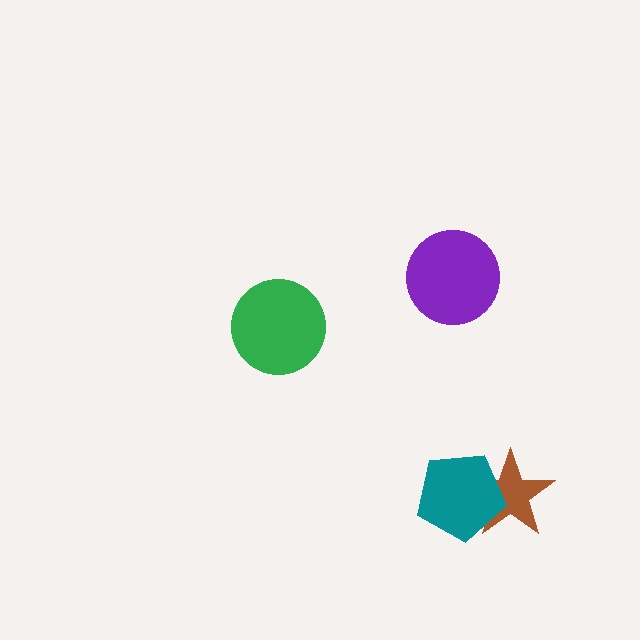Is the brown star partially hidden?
Yes, it is partially covered by another shape.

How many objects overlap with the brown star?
1 object overlaps with the brown star.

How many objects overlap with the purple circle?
0 objects overlap with the purple circle.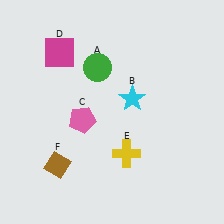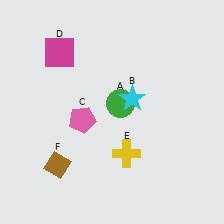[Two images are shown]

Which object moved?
The green circle (A) moved down.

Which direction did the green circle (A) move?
The green circle (A) moved down.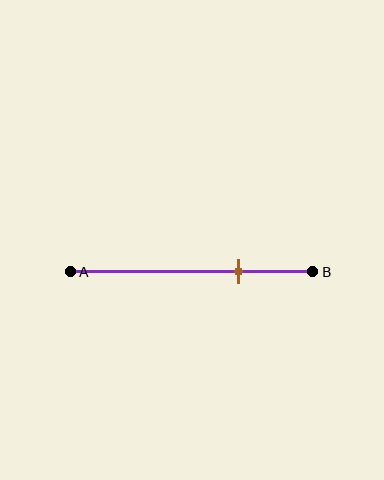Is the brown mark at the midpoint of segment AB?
No, the mark is at about 70% from A, not at the 50% midpoint.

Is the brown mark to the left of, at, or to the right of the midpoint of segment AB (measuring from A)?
The brown mark is to the right of the midpoint of segment AB.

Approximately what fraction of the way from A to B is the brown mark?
The brown mark is approximately 70% of the way from A to B.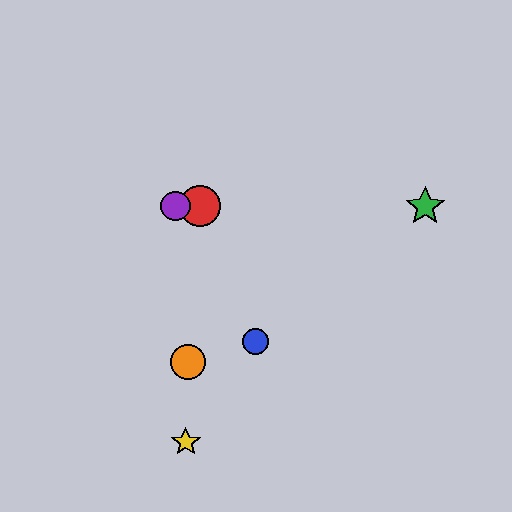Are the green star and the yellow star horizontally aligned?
No, the green star is at y≈206 and the yellow star is at y≈442.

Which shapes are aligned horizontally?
The red circle, the green star, the purple circle are aligned horizontally.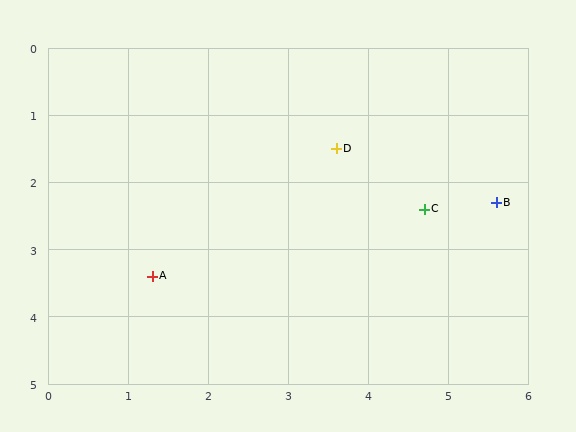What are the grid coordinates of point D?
Point D is at approximately (3.6, 1.5).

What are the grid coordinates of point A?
Point A is at approximately (1.3, 3.4).